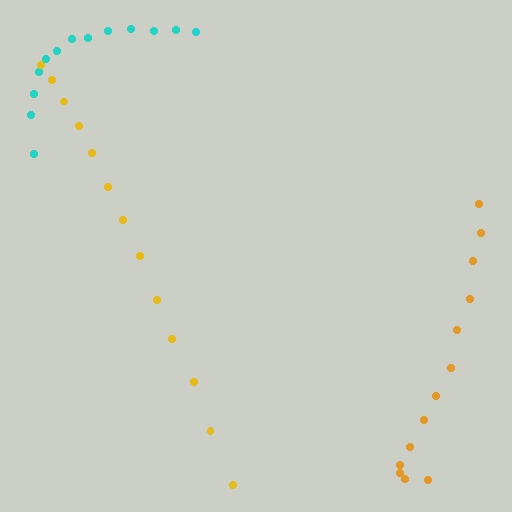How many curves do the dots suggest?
There are 3 distinct paths.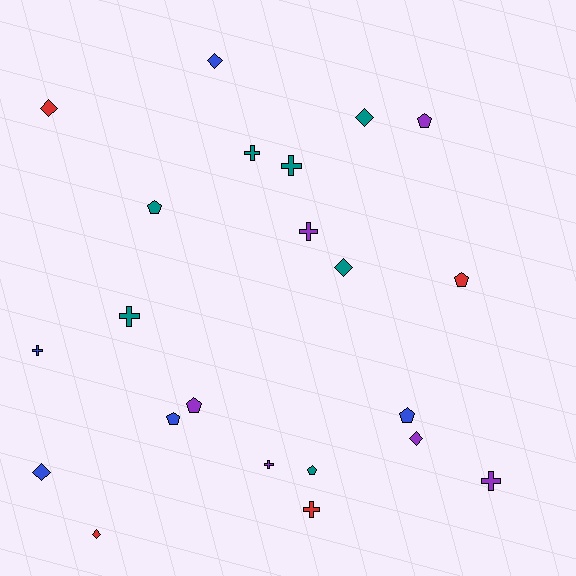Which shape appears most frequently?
Cross, with 8 objects.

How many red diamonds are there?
There are 2 red diamonds.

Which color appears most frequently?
Teal, with 7 objects.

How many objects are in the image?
There are 22 objects.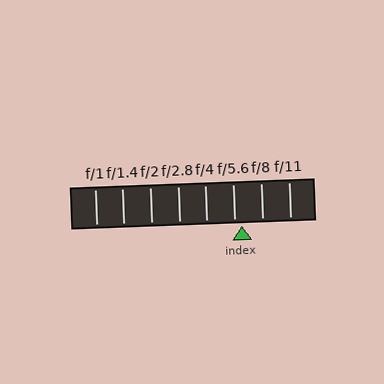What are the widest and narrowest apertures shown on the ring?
The widest aperture shown is f/1 and the narrowest is f/11.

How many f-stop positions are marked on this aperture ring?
There are 8 f-stop positions marked.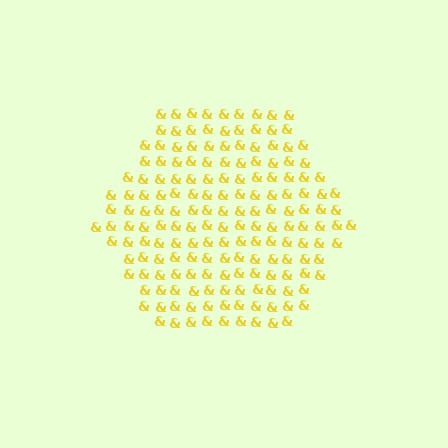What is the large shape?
The large shape is a hexagon.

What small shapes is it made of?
It is made of small ampersands.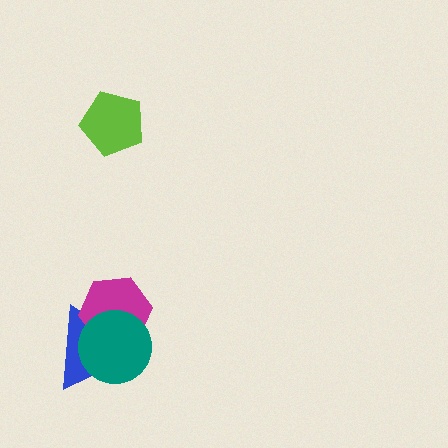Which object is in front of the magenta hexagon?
The teal circle is in front of the magenta hexagon.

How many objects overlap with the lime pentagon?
0 objects overlap with the lime pentagon.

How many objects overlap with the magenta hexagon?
2 objects overlap with the magenta hexagon.